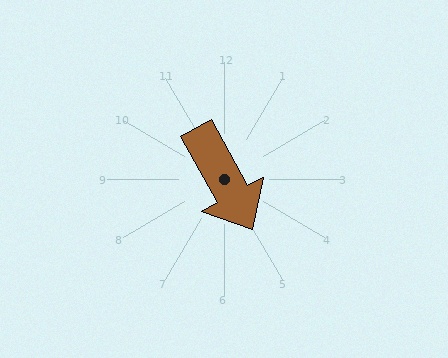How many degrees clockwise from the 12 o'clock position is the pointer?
Approximately 151 degrees.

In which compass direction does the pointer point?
Southeast.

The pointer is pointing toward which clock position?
Roughly 5 o'clock.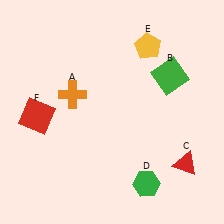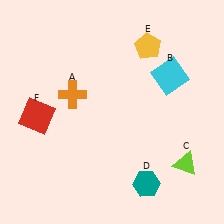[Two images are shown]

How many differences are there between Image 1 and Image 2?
There are 3 differences between the two images.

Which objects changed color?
B changed from green to cyan. C changed from red to lime. D changed from green to teal.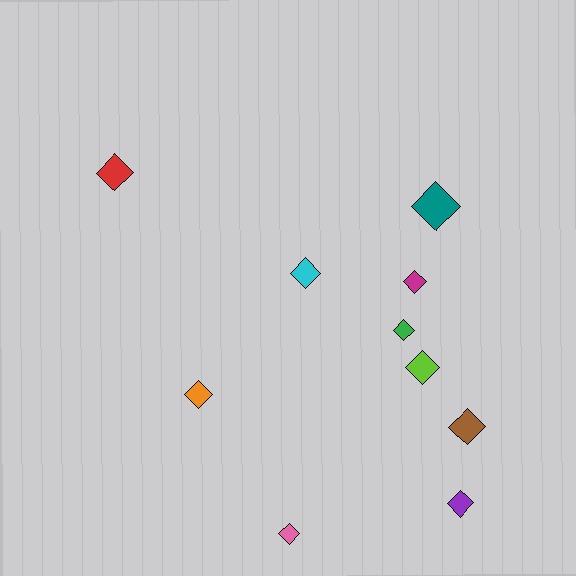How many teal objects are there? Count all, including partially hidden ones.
There is 1 teal object.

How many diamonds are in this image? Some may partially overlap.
There are 10 diamonds.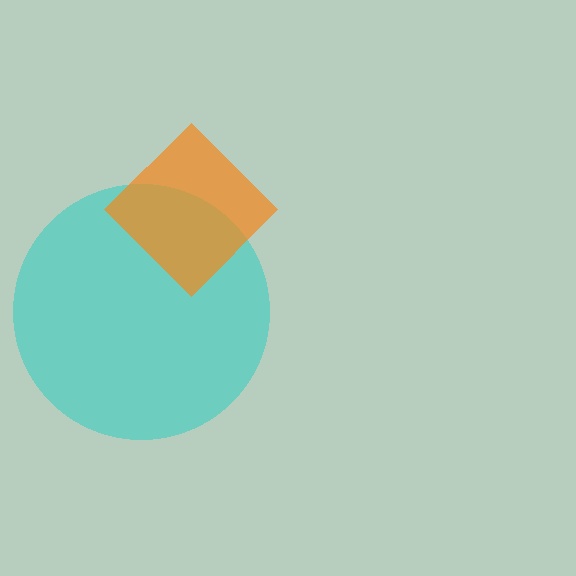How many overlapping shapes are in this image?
There are 2 overlapping shapes in the image.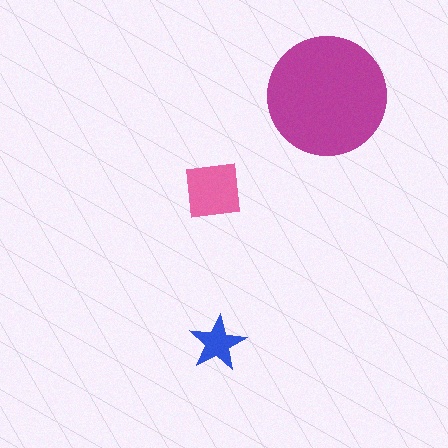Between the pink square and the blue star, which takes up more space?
The pink square.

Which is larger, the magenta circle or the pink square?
The magenta circle.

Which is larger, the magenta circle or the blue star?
The magenta circle.